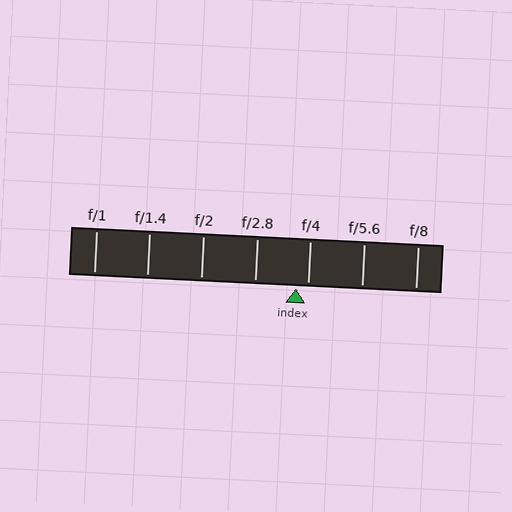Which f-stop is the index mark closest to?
The index mark is closest to f/4.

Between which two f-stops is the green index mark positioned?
The index mark is between f/2.8 and f/4.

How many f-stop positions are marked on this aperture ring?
There are 7 f-stop positions marked.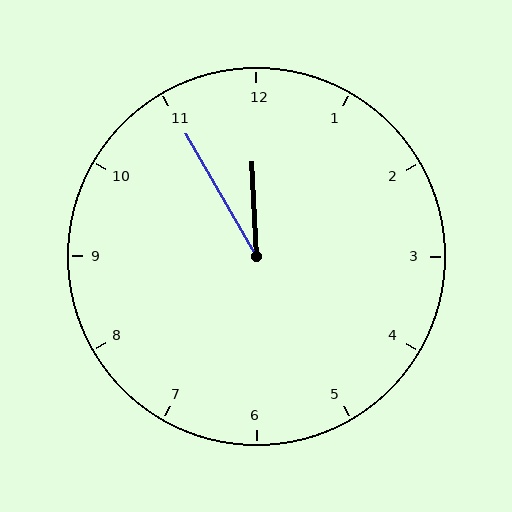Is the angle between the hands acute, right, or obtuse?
It is acute.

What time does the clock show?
11:55.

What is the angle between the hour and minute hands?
Approximately 28 degrees.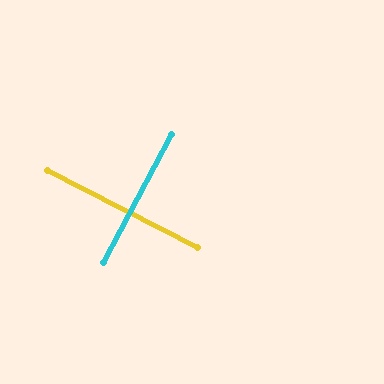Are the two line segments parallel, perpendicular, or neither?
Perpendicular — they meet at approximately 90°.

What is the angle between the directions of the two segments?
Approximately 90 degrees.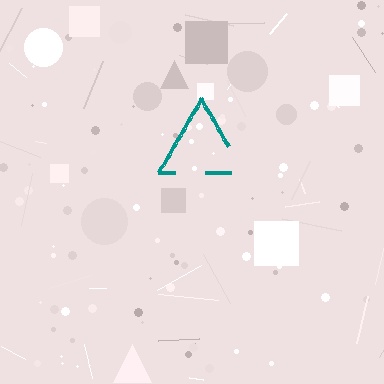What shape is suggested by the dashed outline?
The dashed outline suggests a triangle.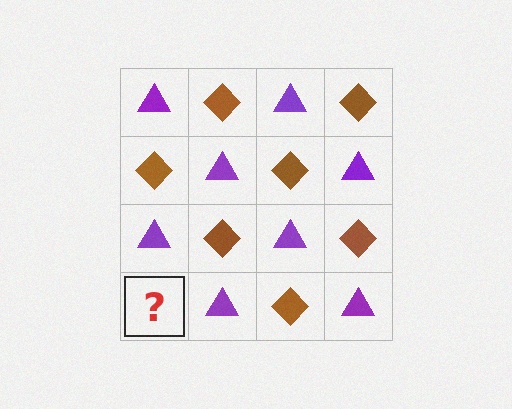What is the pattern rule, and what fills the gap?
The rule is that it alternates purple triangle and brown diamond in a checkerboard pattern. The gap should be filled with a brown diamond.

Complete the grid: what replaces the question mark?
The question mark should be replaced with a brown diamond.